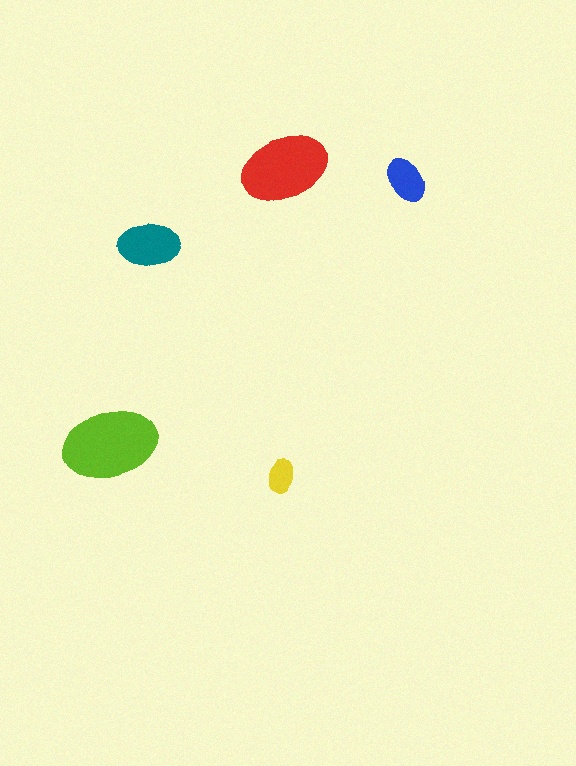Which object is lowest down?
The yellow ellipse is bottommost.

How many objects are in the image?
There are 5 objects in the image.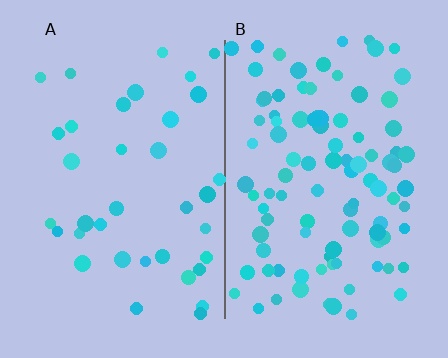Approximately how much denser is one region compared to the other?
Approximately 2.7× — region B over region A.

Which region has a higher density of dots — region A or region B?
B (the right).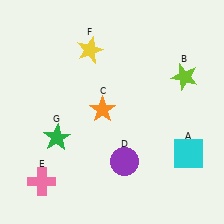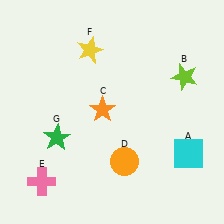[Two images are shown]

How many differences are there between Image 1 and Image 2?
There is 1 difference between the two images.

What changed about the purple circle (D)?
In Image 1, D is purple. In Image 2, it changed to orange.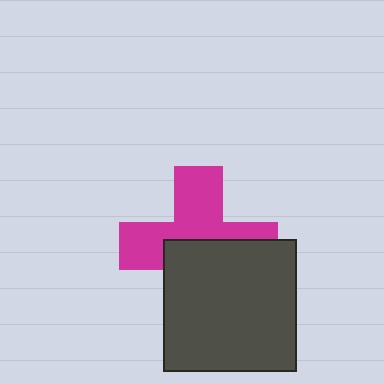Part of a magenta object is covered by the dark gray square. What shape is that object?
It is a cross.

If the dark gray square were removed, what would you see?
You would see the complete magenta cross.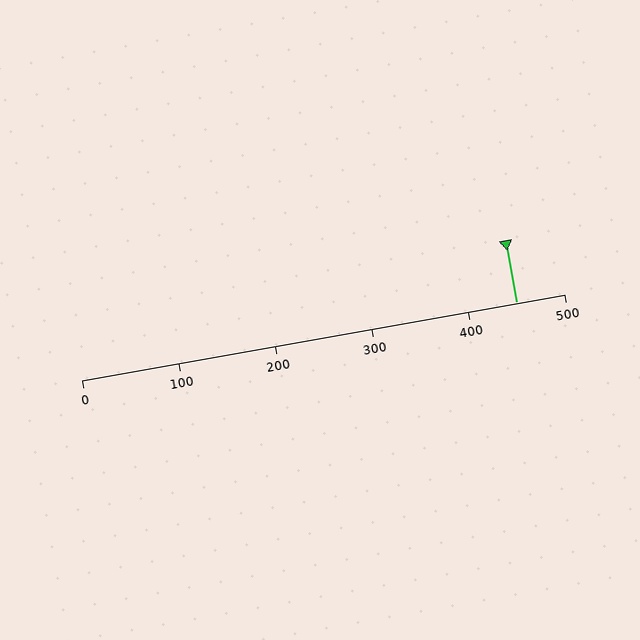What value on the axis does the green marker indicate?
The marker indicates approximately 450.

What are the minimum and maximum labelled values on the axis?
The axis runs from 0 to 500.